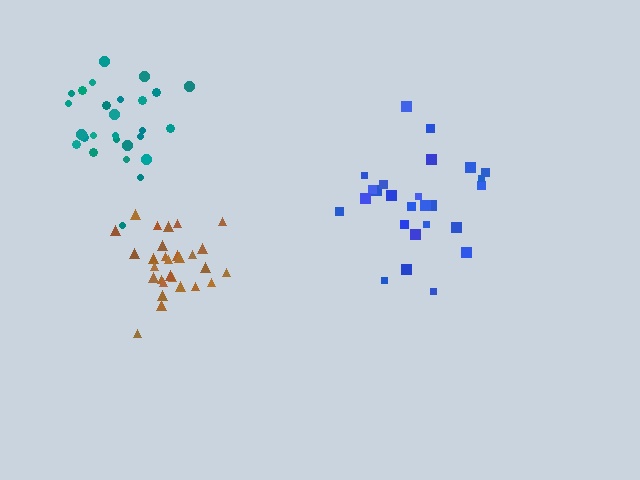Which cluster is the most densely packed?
Teal.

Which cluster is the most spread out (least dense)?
Blue.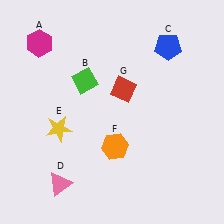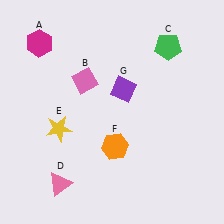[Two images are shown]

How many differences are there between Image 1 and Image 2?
There are 3 differences between the two images.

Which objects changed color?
B changed from green to pink. C changed from blue to green. G changed from red to purple.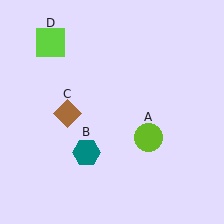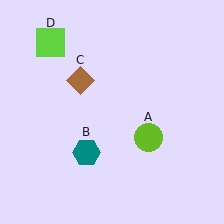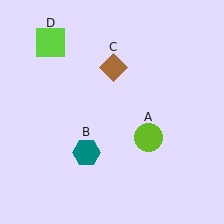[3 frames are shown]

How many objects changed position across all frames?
1 object changed position: brown diamond (object C).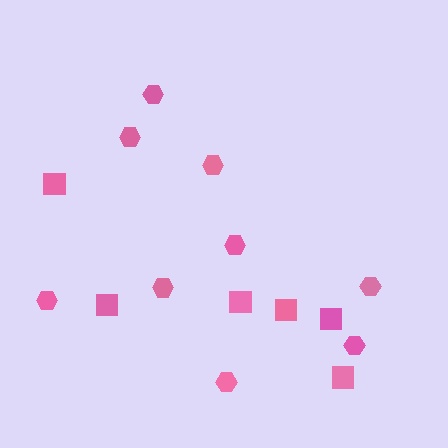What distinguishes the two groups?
There are 2 groups: one group of squares (6) and one group of hexagons (9).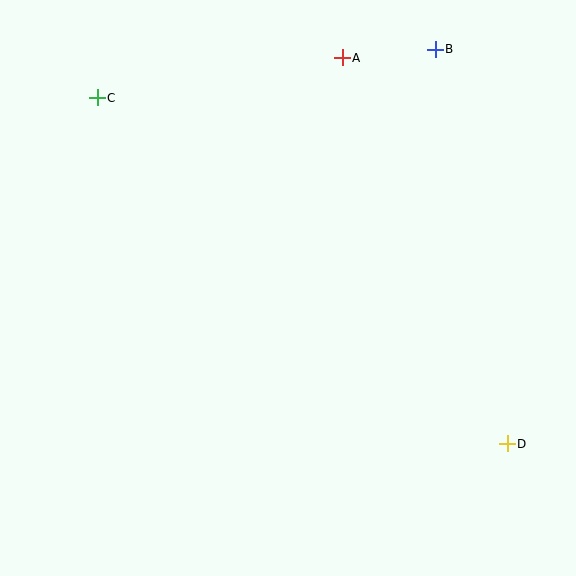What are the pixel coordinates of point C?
Point C is at (97, 98).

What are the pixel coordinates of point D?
Point D is at (507, 444).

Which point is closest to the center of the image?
Point A at (342, 58) is closest to the center.